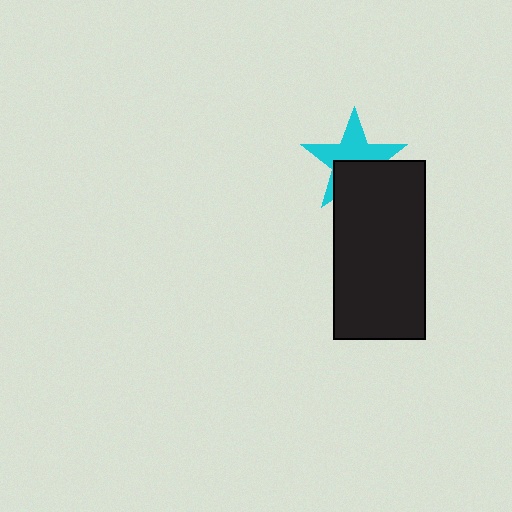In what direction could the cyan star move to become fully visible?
The cyan star could move up. That would shift it out from behind the black rectangle entirely.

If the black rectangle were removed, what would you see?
You would see the complete cyan star.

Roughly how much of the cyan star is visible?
About half of it is visible (roughly 58%).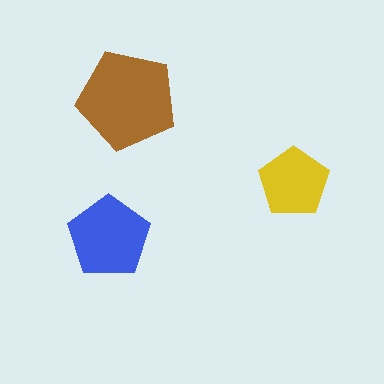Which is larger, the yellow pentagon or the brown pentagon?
The brown one.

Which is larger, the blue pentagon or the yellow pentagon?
The blue one.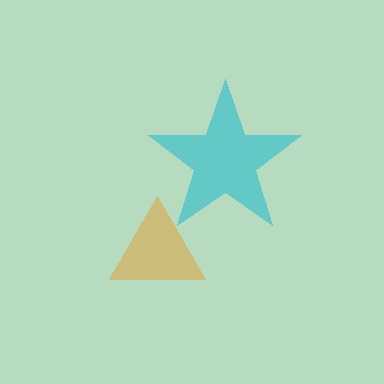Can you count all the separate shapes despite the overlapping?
Yes, there are 2 separate shapes.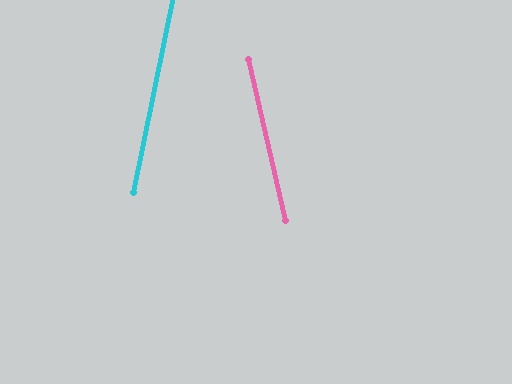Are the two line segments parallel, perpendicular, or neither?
Neither parallel nor perpendicular — they differ by about 24°.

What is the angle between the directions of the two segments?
Approximately 24 degrees.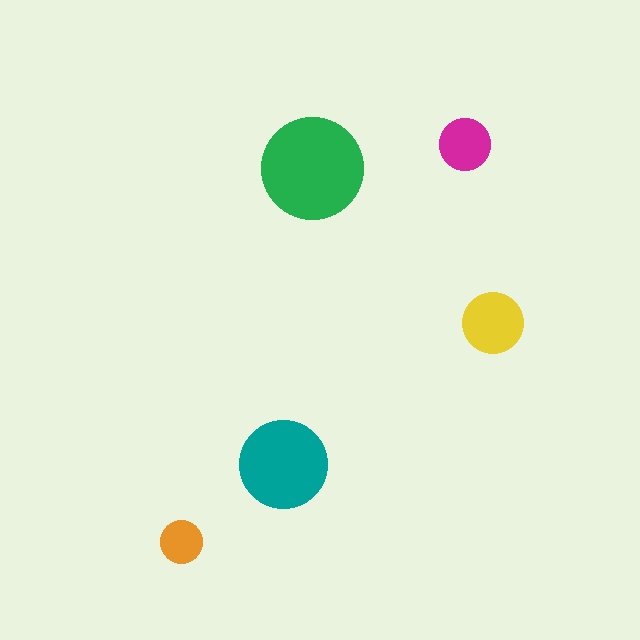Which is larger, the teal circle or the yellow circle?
The teal one.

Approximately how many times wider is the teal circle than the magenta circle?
About 1.5 times wider.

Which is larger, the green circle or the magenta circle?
The green one.